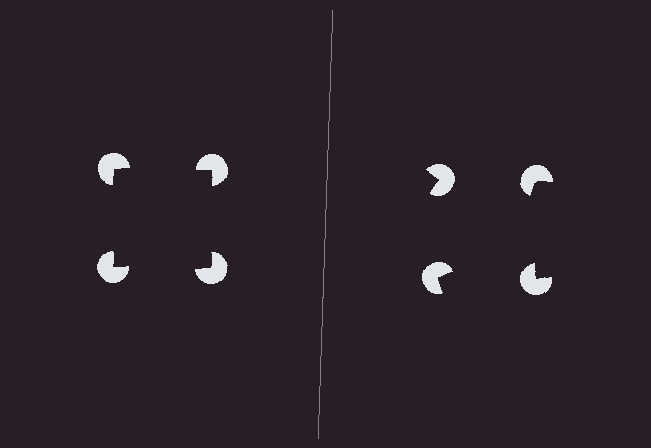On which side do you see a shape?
An illusory square appears on the left side. On the right side the wedge cuts are rotated, so no coherent shape forms.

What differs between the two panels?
The pac-man discs are positioned identically on both sides; only the wedge orientations differ. On the left they align to a square; on the right they are misaligned.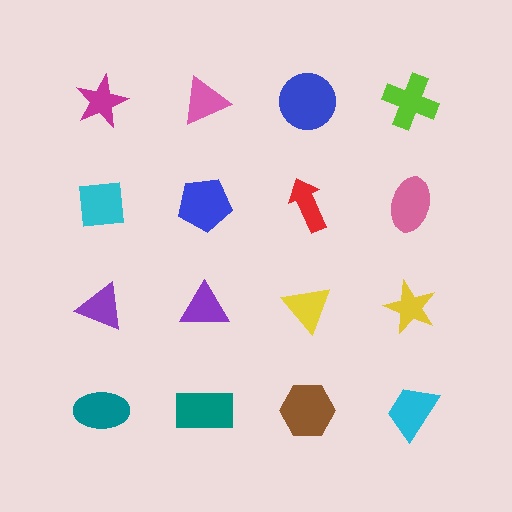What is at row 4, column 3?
A brown hexagon.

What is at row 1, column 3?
A blue circle.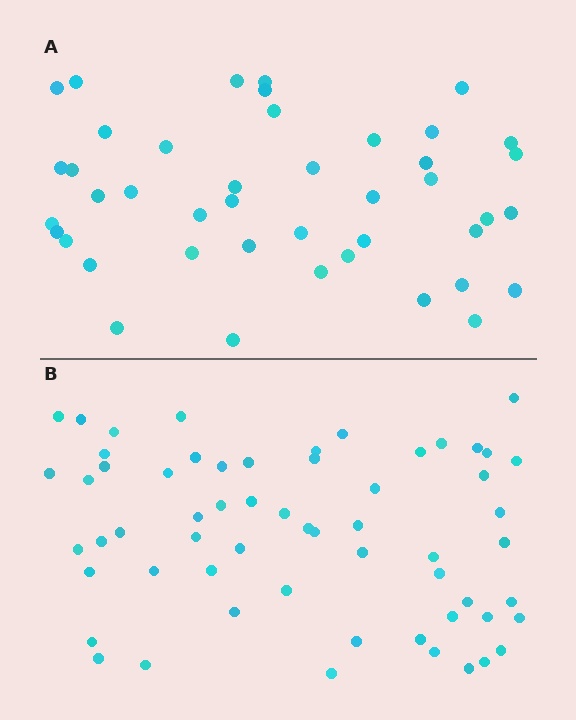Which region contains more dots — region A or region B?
Region B (the bottom region) has more dots.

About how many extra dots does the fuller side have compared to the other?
Region B has approximately 15 more dots than region A.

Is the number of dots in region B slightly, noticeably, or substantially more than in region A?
Region B has noticeably more, but not dramatically so. The ratio is roughly 1.4 to 1.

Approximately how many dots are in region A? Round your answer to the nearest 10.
About 40 dots. (The exact count is 43, which rounds to 40.)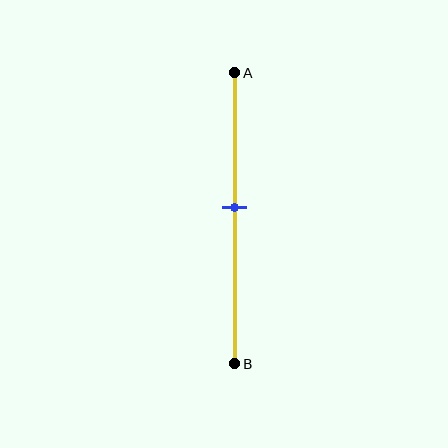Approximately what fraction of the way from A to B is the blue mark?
The blue mark is approximately 45% of the way from A to B.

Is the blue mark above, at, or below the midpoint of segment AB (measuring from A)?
The blue mark is above the midpoint of segment AB.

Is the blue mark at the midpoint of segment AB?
No, the mark is at about 45% from A, not at the 50% midpoint.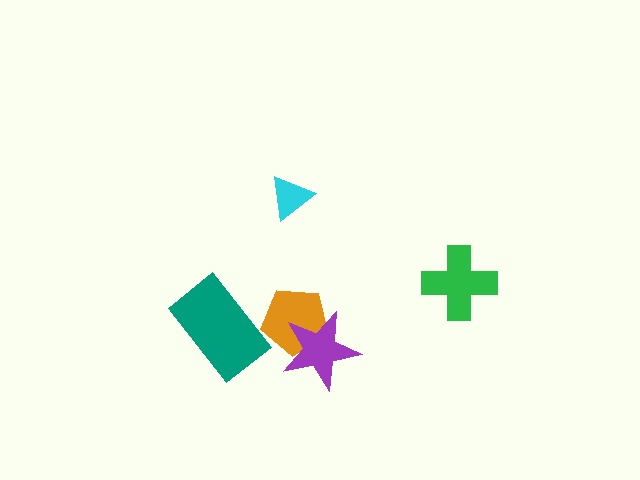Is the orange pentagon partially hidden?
Yes, it is partially covered by another shape.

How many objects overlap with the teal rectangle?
0 objects overlap with the teal rectangle.